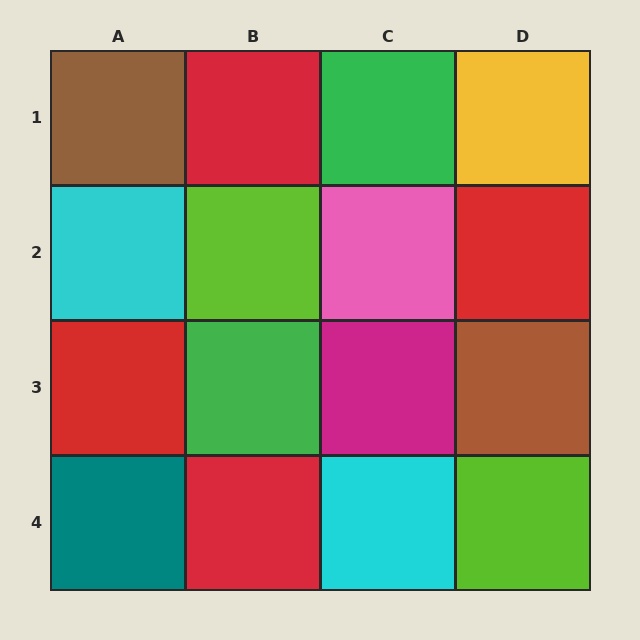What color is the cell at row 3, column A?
Red.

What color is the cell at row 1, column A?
Brown.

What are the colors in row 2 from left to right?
Cyan, lime, pink, red.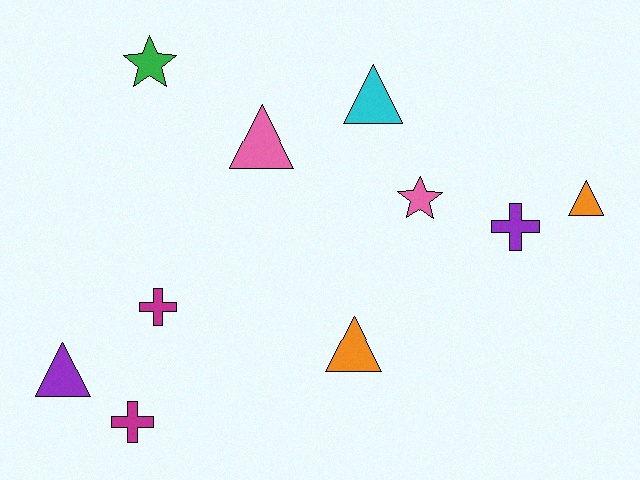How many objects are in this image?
There are 10 objects.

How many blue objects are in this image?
There are no blue objects.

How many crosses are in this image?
There are 3 crosses.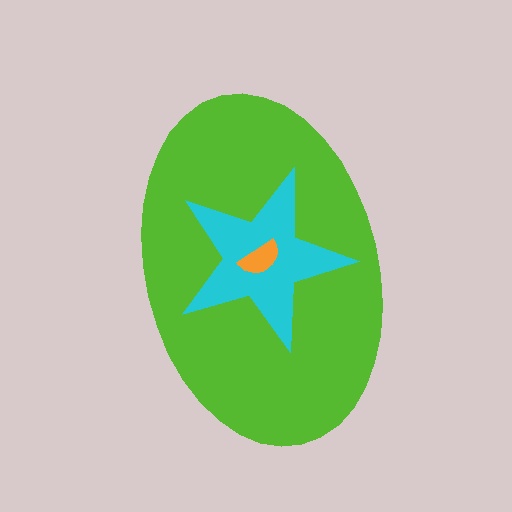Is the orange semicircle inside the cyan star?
Yes.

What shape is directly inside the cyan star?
The orange semicircle.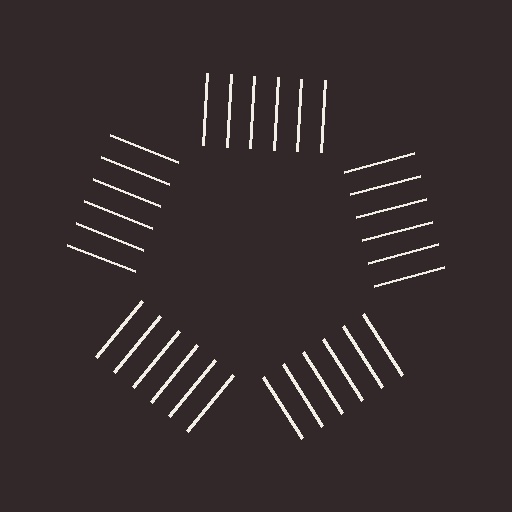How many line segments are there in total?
30 — 6 along each of the 5 edges.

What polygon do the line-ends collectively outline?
An illusory pentagon — the line segments terminate on its edges but no continuous stroke is drawn.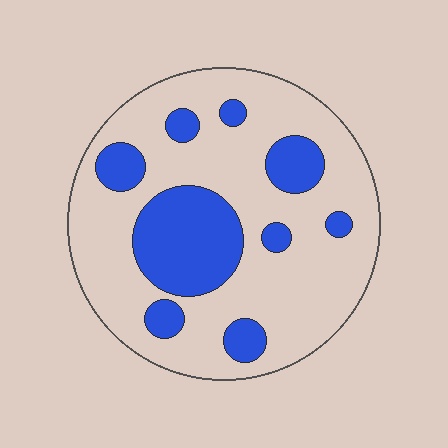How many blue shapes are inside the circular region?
9.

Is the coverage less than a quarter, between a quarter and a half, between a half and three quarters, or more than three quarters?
Between a quarter and a half.